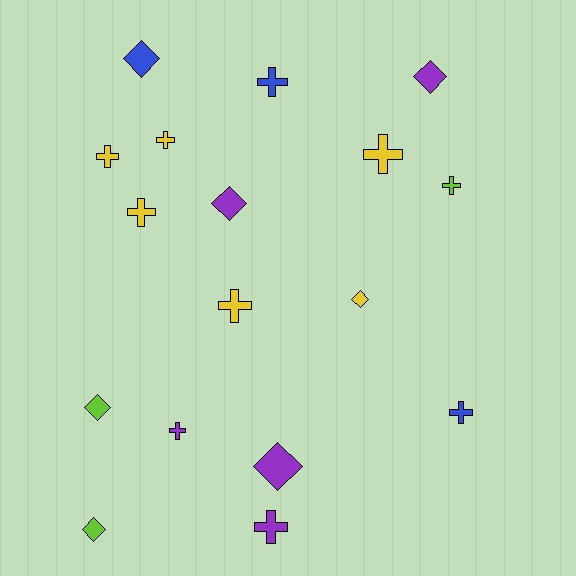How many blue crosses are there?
There are 2 blue crosses.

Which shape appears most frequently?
Cross, with 10 objects.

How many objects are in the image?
There are 17 objects.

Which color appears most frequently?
Yellow, with 6 objects.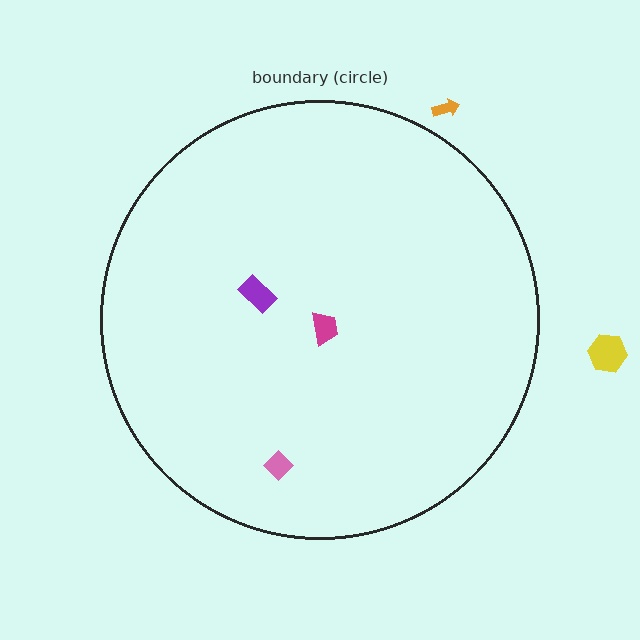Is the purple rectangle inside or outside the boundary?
Inside.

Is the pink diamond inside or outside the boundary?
Inside.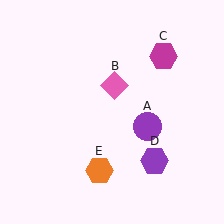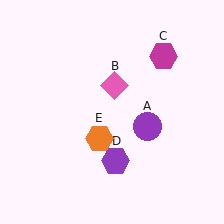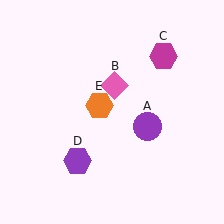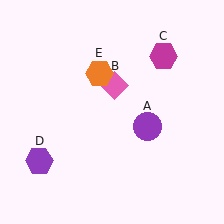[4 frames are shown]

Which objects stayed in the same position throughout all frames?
Purple circle (object A) and pink diamond (object B) and magenta hexagon (object C) remained stationary.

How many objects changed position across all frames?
2 objects changed position: purple hexagon (object D), orange hexagon (object E).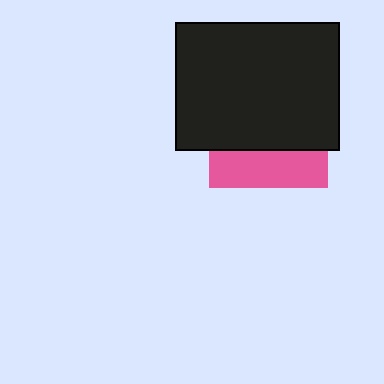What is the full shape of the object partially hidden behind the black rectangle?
The partially hidden object is a pink square.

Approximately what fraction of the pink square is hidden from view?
Roughly 69% of the pink square is hidden behind the black rectangle.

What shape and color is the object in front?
The object in front is a black rectangle.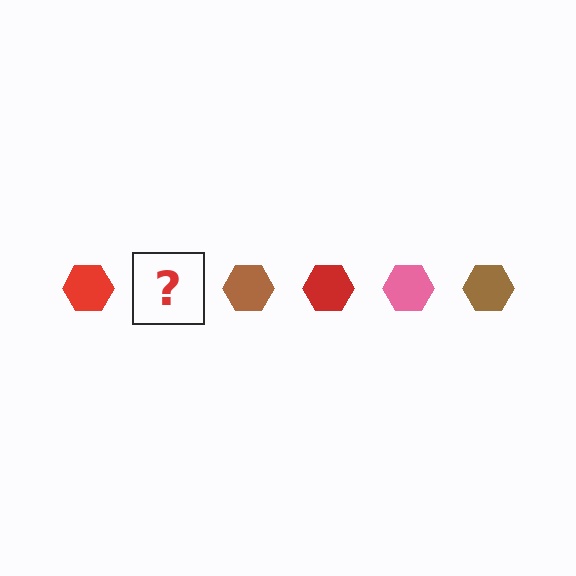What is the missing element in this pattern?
The missing element is a pink hexagon.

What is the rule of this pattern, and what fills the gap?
The rule is that the pattern cycles through red, pink, brown hexagons. The gap should be filled with a pink hexagon.